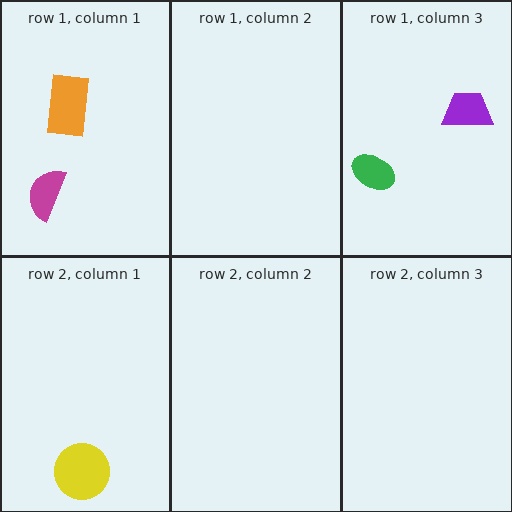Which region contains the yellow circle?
The row 2, column 1 region.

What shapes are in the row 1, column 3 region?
The purple trapezoid, the green ellipse.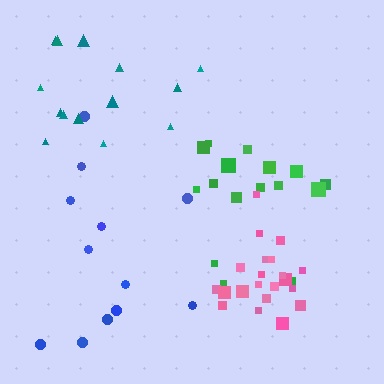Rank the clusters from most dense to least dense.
pink, green, teal, blue.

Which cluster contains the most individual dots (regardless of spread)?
Pink (21).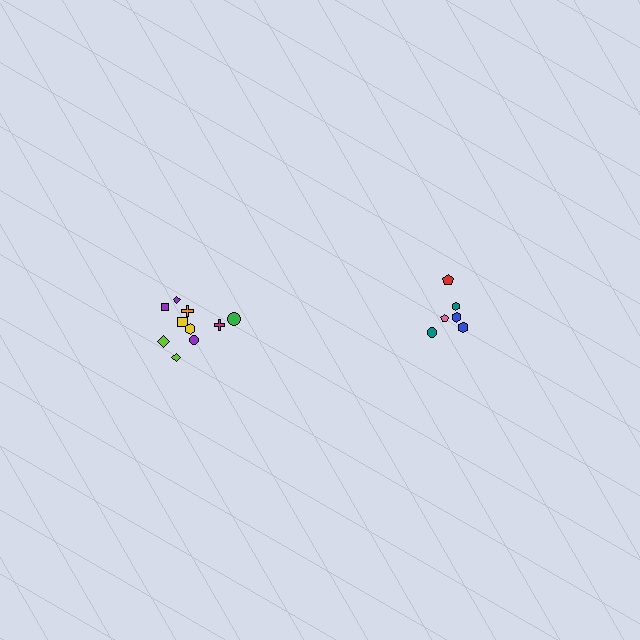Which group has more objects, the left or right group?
The left group.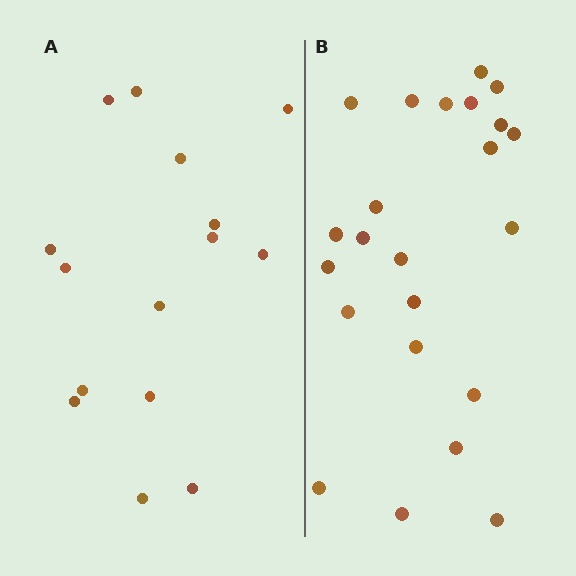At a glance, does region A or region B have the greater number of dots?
Region B (the right region) has more dots.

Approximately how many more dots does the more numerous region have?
Region B has roughly 8 or so more dots than region A.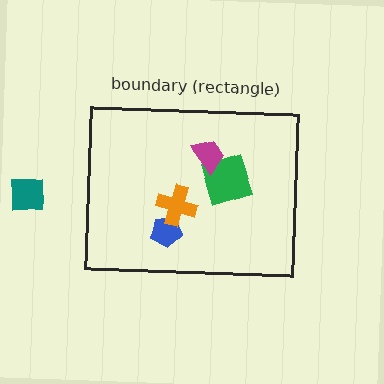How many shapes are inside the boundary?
4 inside, 1 outside.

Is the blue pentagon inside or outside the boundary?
Inside.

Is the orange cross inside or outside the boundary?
Inside.